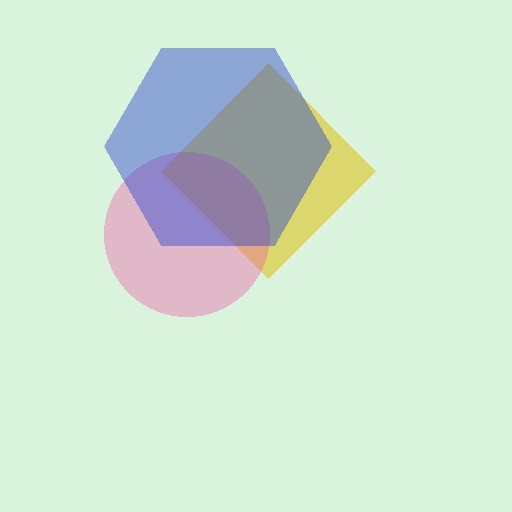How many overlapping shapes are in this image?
There are 3 overlapping shapes in the image.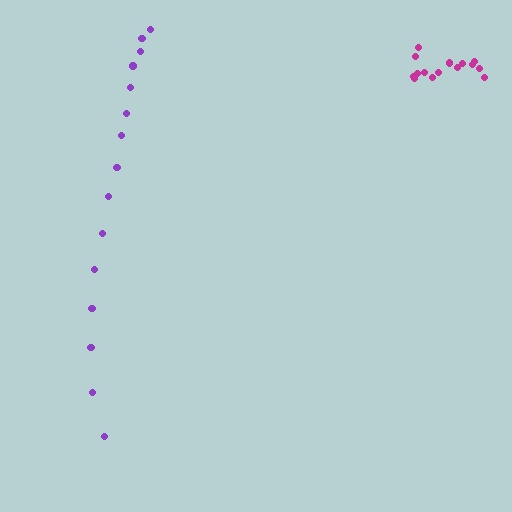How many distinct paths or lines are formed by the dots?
There are 2 distinct paths.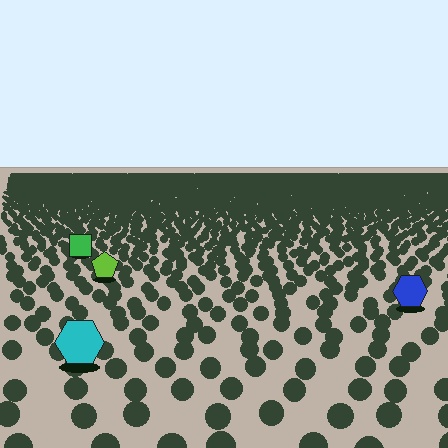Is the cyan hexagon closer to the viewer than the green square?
Yes. The cyan hexagon is closer — you can tell from the texture gradient: the ground texture is coarser near it.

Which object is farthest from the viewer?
The green square is farthest from the viewer. It appears smaller and the ground texture around it is denser.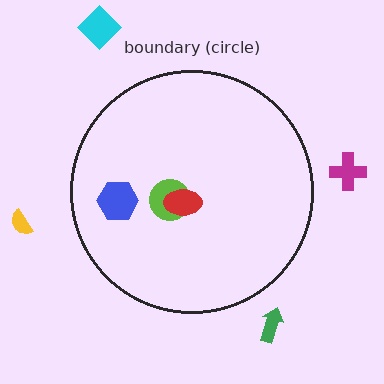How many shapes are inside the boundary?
3 inside, 4 outside.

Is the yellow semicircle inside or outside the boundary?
Outside.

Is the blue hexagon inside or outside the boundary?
Inside.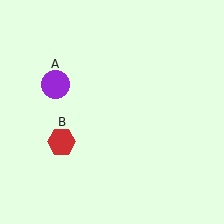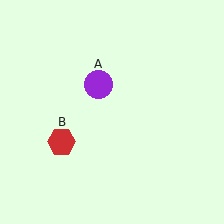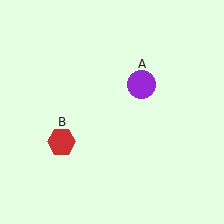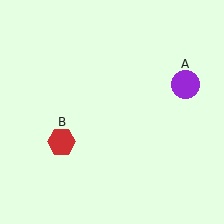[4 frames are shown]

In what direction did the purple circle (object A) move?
The purple circle (object A) moved right.